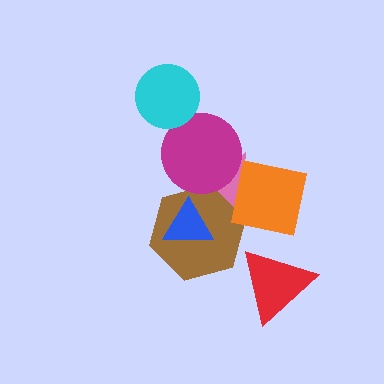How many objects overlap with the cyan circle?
0 objects overlap with the cyan circle.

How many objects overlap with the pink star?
4 objects overlap with the pink star.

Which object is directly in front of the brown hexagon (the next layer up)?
The blue triangle is directly in front of the brown hexagon.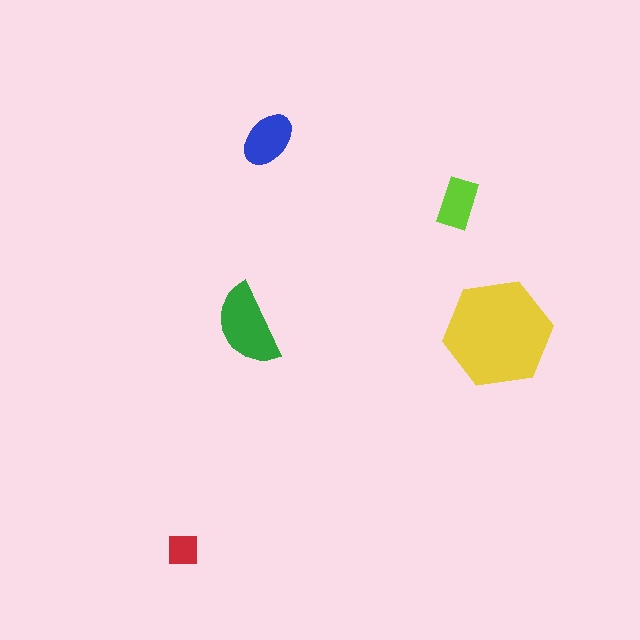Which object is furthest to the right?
The yellow hexagon is rightmost.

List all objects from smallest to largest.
The red square, the lime rectangle, the blue ellipse, the green semicircle, the yellow hexagon.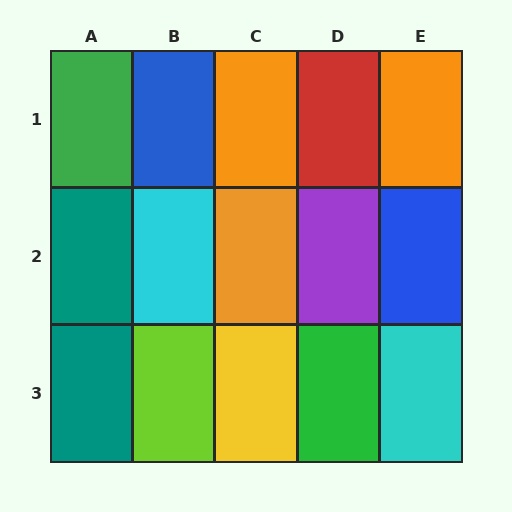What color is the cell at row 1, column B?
Blue.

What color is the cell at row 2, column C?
Orange.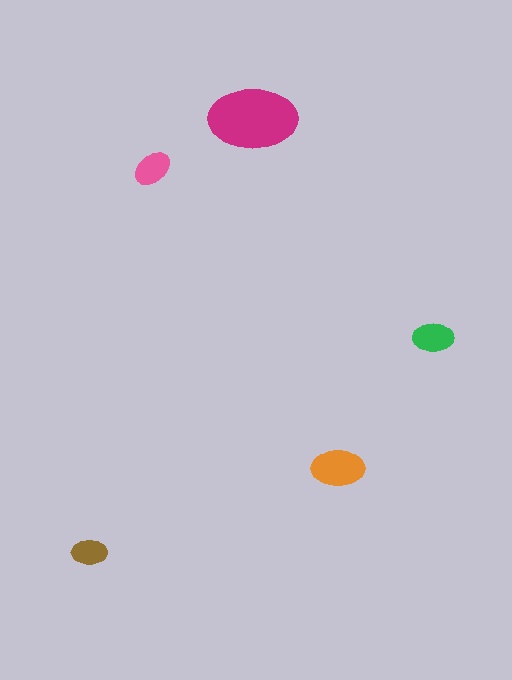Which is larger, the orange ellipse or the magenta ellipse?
The magenta one.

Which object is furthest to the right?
The green ellipse is rightmost.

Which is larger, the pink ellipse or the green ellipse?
The green one.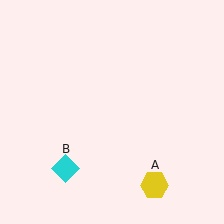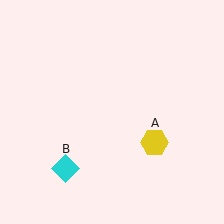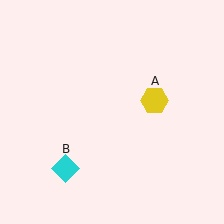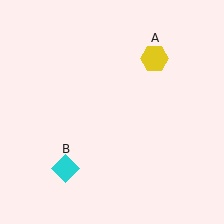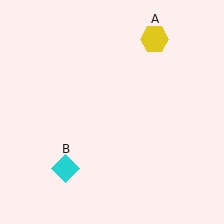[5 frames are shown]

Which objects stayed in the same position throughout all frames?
Cyan diamond (object B) remained stationary.